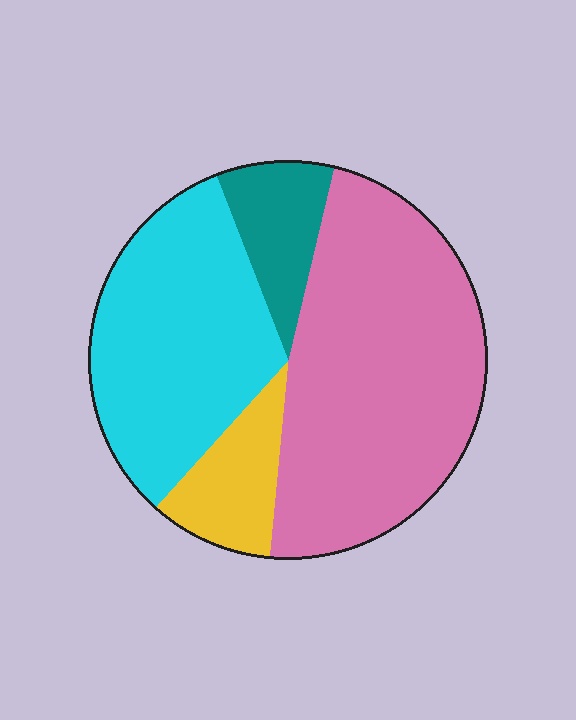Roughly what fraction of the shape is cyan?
Cyan covers 33% of the shape.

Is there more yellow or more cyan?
Cyan.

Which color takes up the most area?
Pink, at roughly 50%.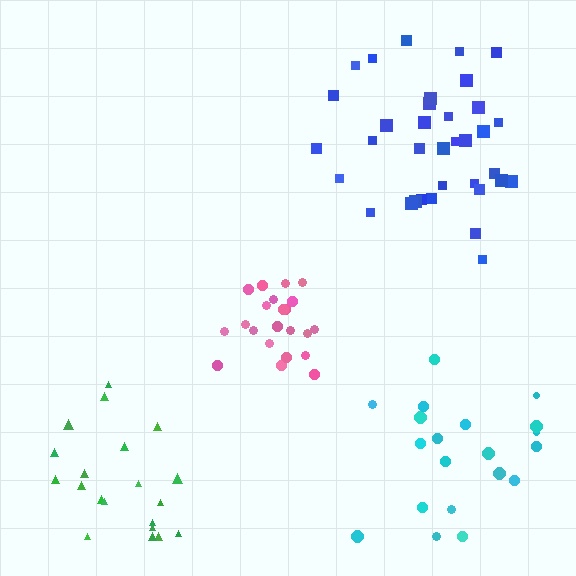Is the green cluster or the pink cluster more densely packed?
Pink.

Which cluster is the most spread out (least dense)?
Cyan.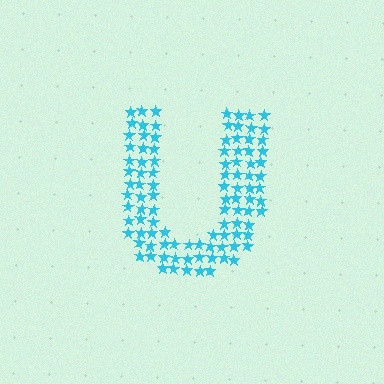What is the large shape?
The large shape is the letter U.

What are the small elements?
The small elements are stars.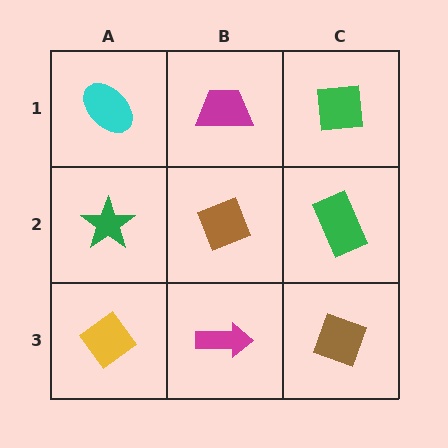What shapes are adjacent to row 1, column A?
A green star (row 2, column A), a magenta trapezoid (row 1, column B).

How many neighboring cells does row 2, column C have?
3.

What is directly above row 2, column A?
A cyan ellipse.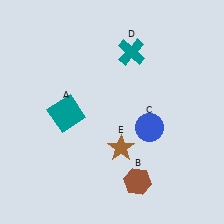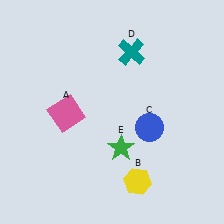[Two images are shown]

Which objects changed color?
A changed from teal to pink. B changed from brown to yellow. E changed from brown to green.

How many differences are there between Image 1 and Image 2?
There are 3 differences between the two images.